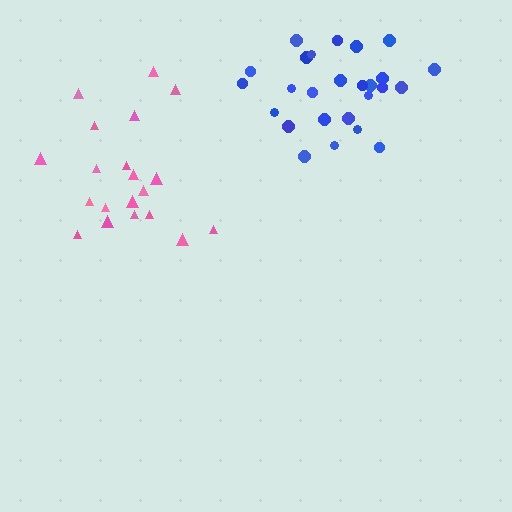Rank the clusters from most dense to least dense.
blue, pink.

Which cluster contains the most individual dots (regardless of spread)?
Blue (26).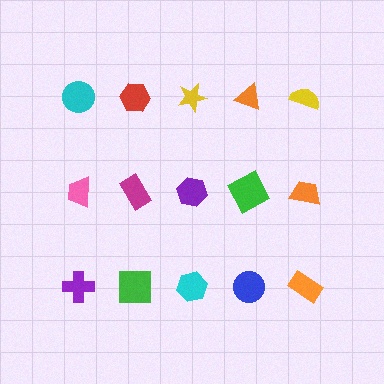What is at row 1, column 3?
A yellow star.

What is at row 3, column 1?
A purple cross.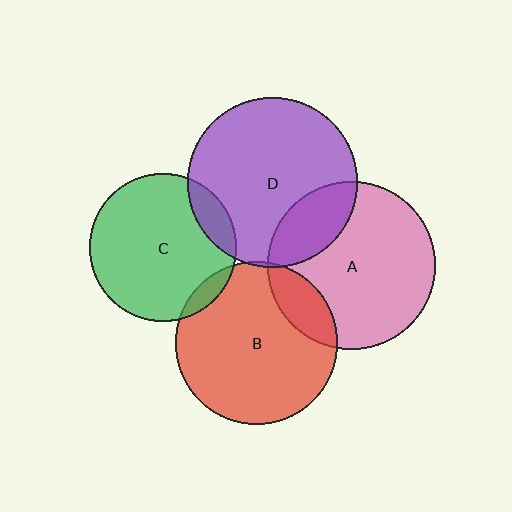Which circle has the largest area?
Circle D (purple).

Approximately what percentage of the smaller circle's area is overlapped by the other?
Approximately 10%.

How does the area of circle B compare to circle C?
Approximately 1.2 times.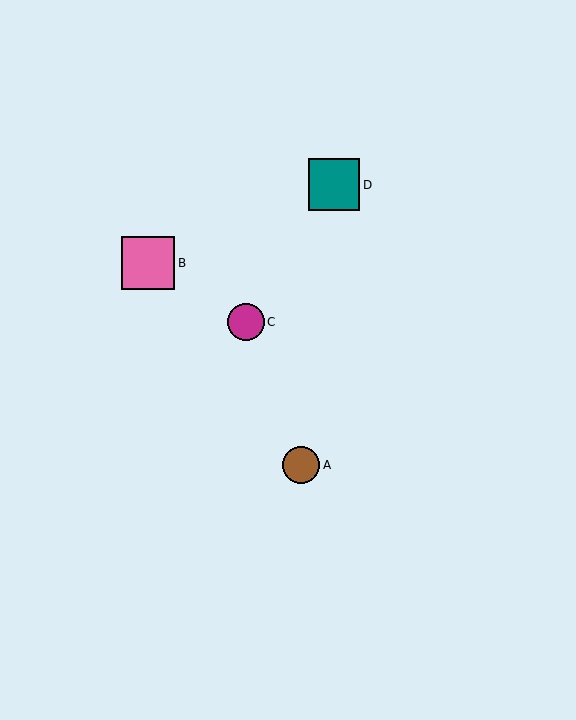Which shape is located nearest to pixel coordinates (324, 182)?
The teal square (labeled D) at (334, 185) is nearest to that location.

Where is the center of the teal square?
The center of the teal square is at (334, 185).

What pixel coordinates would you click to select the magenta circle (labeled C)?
Click at (246, 322) to select the magenta circle C.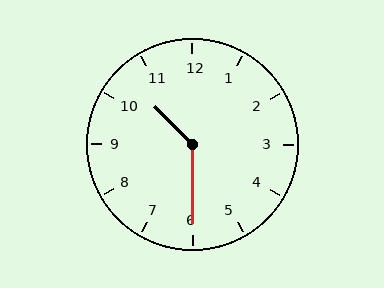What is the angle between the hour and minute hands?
Approximately 135 degrees.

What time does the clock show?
10:30.